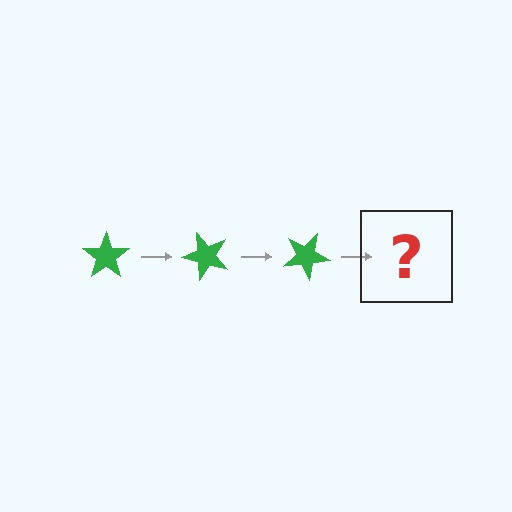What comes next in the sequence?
The next element should be a green star rotated 150 degrees.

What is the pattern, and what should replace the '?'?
The pattern is that the star rotates 50 degrees each step. The '?' should be a green star rotated 150 degrees.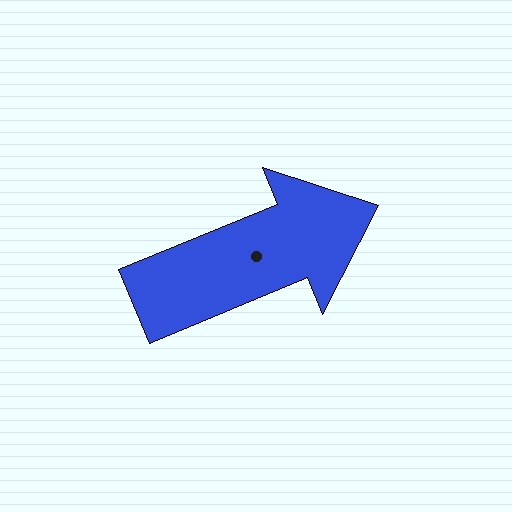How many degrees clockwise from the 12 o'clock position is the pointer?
Approximately 68 degrees.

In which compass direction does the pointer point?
East.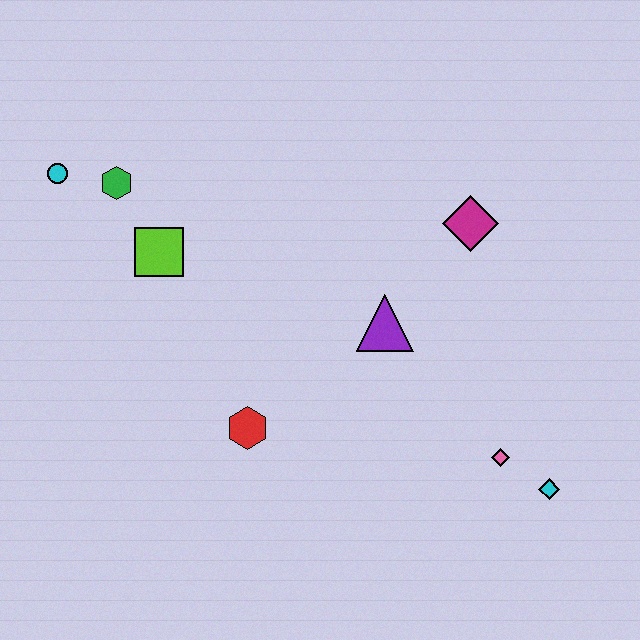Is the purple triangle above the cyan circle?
No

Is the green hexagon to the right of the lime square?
No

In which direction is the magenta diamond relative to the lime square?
The magenta diamond is to the right of the lime square.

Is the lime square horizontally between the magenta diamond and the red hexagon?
No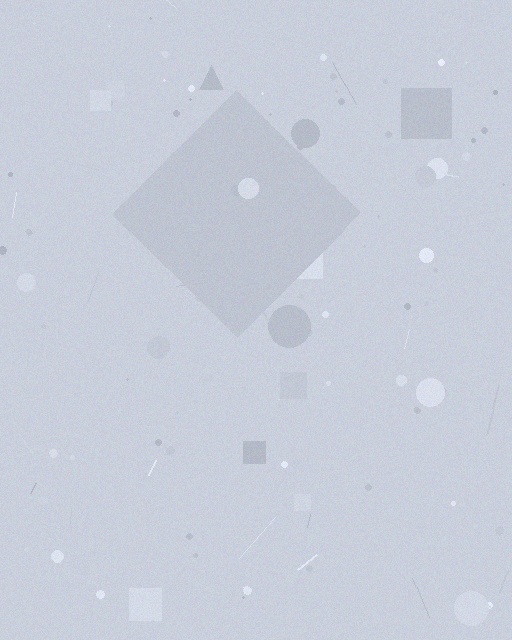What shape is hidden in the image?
A diamond is hidden in the image.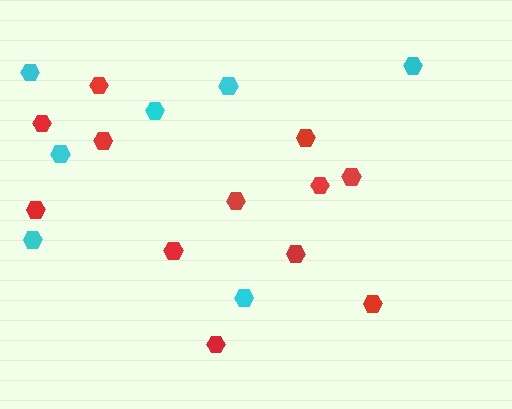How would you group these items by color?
There are 2 groups: one group of red hexagons (12) and one group of cyan hexagons (7).